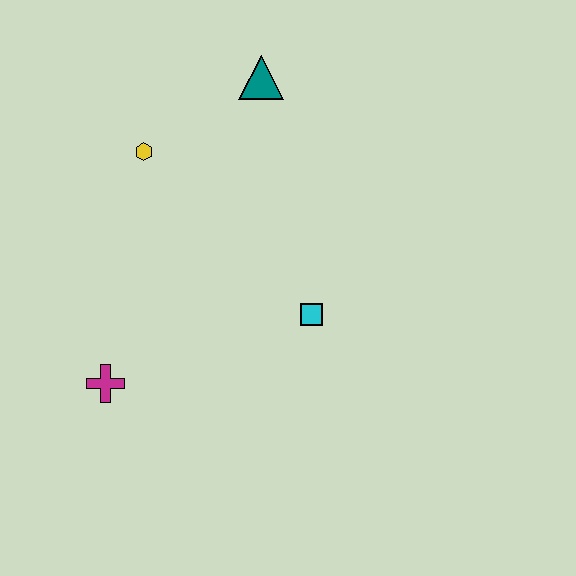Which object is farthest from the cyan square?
The teal triangle is farthest from the cyan square.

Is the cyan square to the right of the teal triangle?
Yes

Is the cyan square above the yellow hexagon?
No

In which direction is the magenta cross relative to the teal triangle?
The magenta cross is below the teal triangle.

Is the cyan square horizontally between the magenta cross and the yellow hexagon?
No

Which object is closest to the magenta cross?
The cyan square is closest to the magenta cross.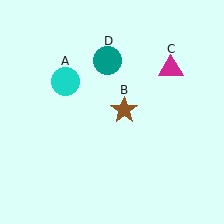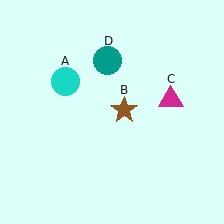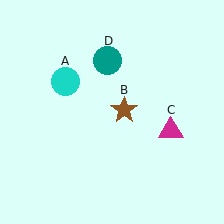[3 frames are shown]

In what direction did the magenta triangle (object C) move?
The magenta triangle (object C) moved down.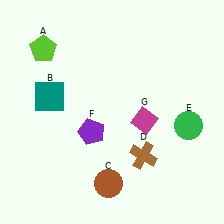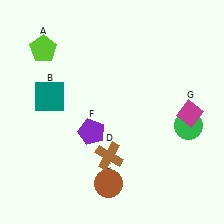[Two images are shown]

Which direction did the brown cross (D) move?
The brown cross (D) moved left.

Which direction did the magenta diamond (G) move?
The magenta diamond (G) moved right.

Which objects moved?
The objects that moved are: the brown cross (D), the magenta diamond (G).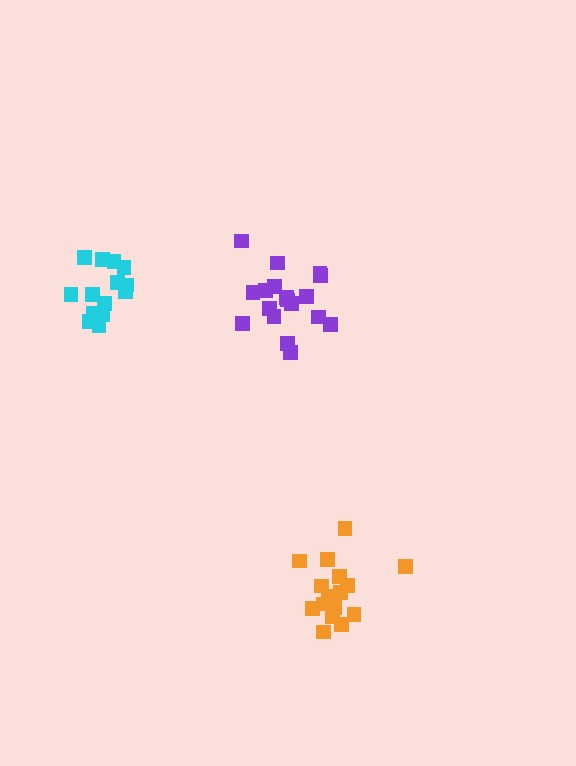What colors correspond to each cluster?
The clusters are colored: purple, cyan, orange.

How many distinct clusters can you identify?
There are 3 distinct clusters.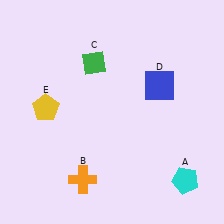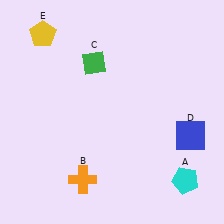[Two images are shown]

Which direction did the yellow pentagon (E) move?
The yellow pentagon (E) moved up.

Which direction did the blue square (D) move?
The blue square (D) moved down.